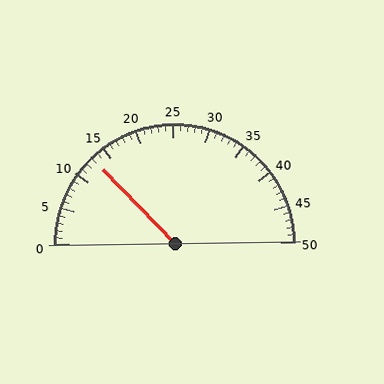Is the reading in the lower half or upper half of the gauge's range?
The reading is in the lower half of the range (0 to 50).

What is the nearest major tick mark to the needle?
The nearest major tick mark is 15.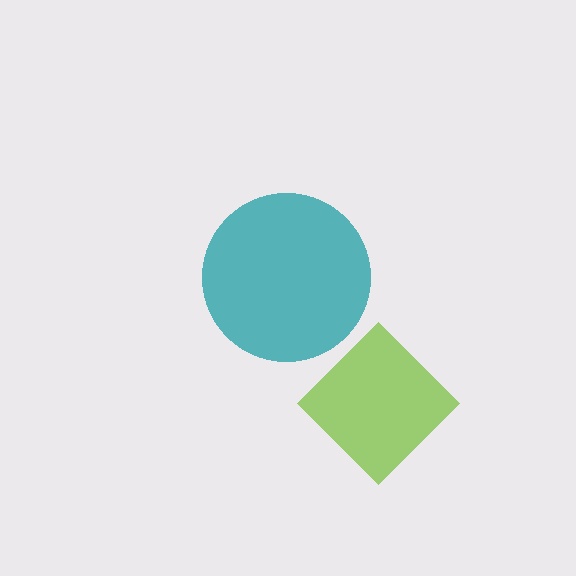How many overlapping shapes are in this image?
There are 2 overlapping shapes in the image.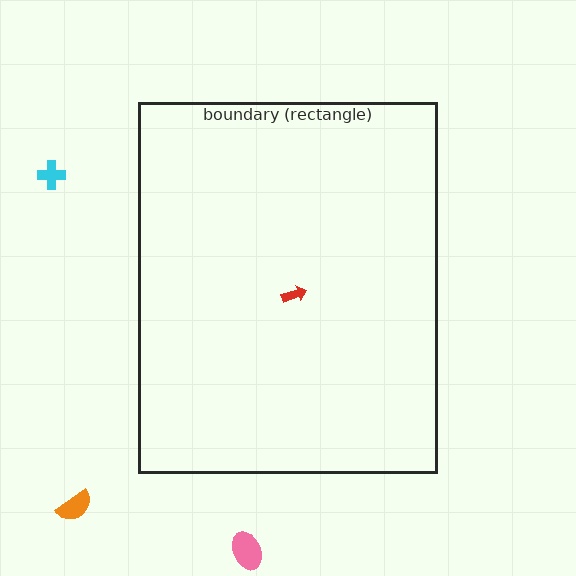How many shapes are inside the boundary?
1 inside, 3 outside.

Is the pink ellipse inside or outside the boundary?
Outside.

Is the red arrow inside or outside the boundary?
Inside.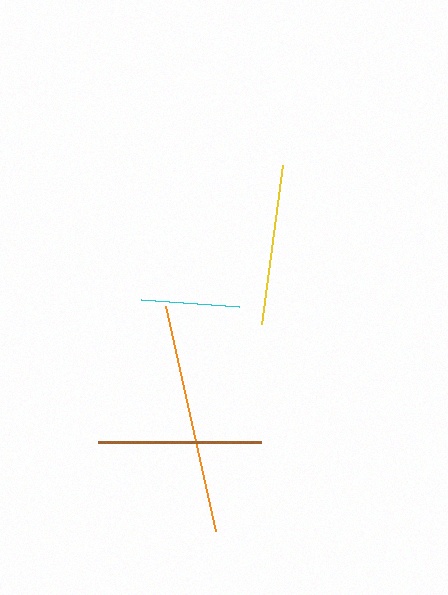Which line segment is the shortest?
The cyan line is the shortest at approximately 98 pixels.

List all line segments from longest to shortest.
From longest to shortest: orange, brown, yellow, cyan.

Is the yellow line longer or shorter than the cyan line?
The yellow line is longer than the cyan line.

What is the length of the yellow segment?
The yellow segment is approximately 160 pixels long.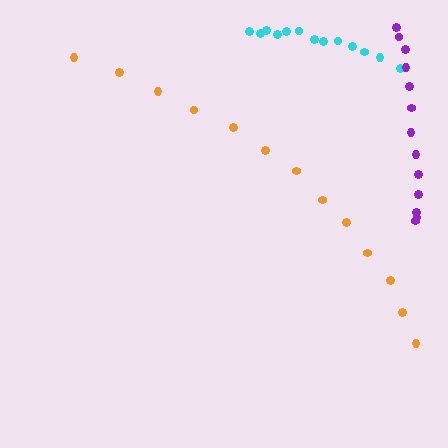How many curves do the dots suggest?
There are 3 distinct paths.